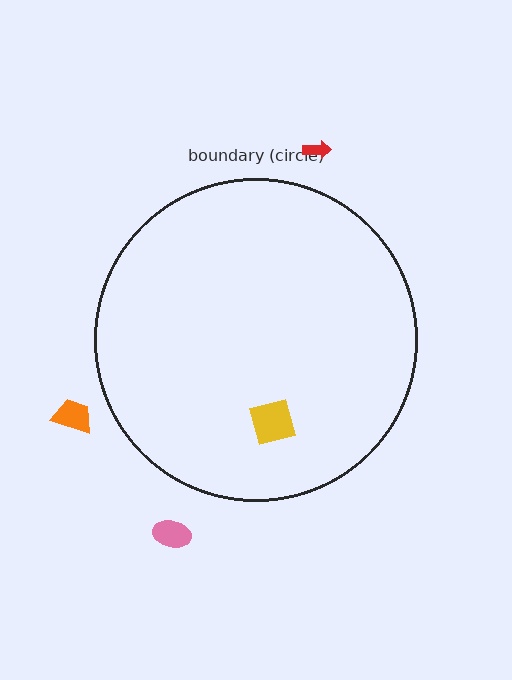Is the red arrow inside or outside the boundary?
Outside.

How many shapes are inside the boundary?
1 inside, 3 outside.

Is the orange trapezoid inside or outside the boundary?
Outside.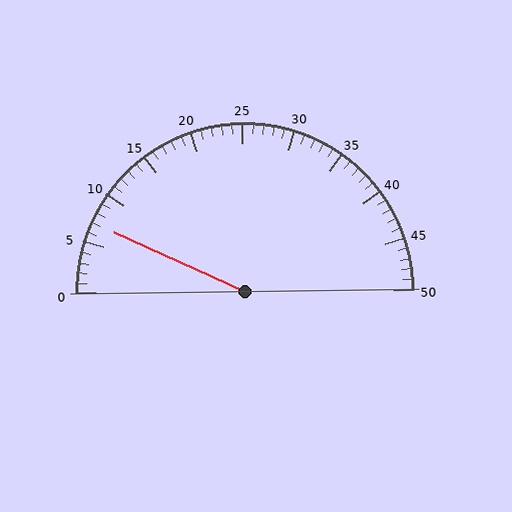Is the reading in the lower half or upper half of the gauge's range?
The reading is in the lower half of the range (0 to 50).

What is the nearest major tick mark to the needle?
The nearest major tick mark is 5.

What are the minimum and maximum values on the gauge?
The gauge ranges from 0 to 50.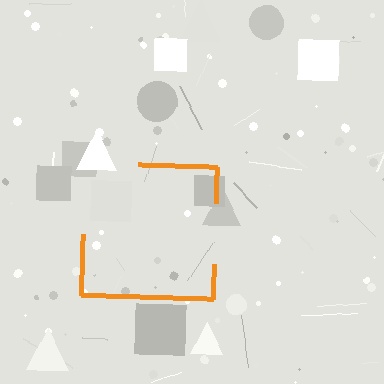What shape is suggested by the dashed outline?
The dashed outline suggests a square.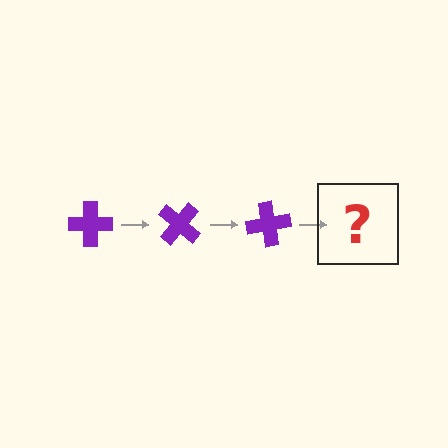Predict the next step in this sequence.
The next step is a purple cross rotated 120 degrees.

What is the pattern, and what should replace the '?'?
The pattern is that the cross rotates 40 degrees each step. The '?' should be a purple cross rotated 120 degrees.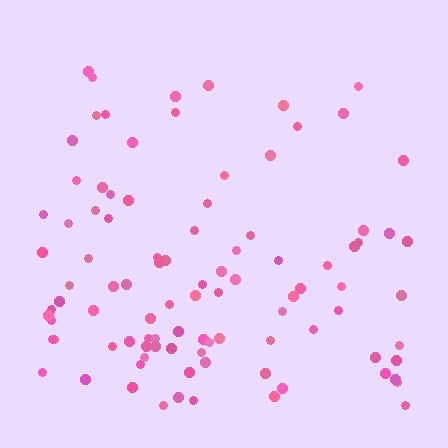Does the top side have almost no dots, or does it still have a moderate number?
Still a moderate number, just noticeably fewer than the bottom.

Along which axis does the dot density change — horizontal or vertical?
Vertical.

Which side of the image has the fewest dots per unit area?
The top.